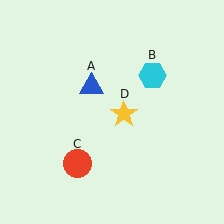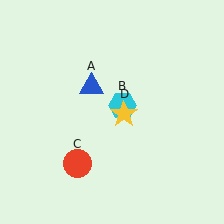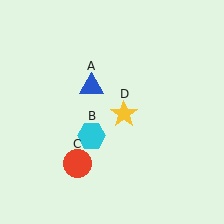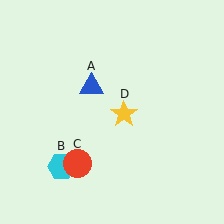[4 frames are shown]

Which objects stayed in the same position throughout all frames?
Blue triangle (object A) and red circle (object C) and yellow star (object D) remained stationary.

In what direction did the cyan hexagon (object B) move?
The cyan hexagon (object B) moved down and to the left.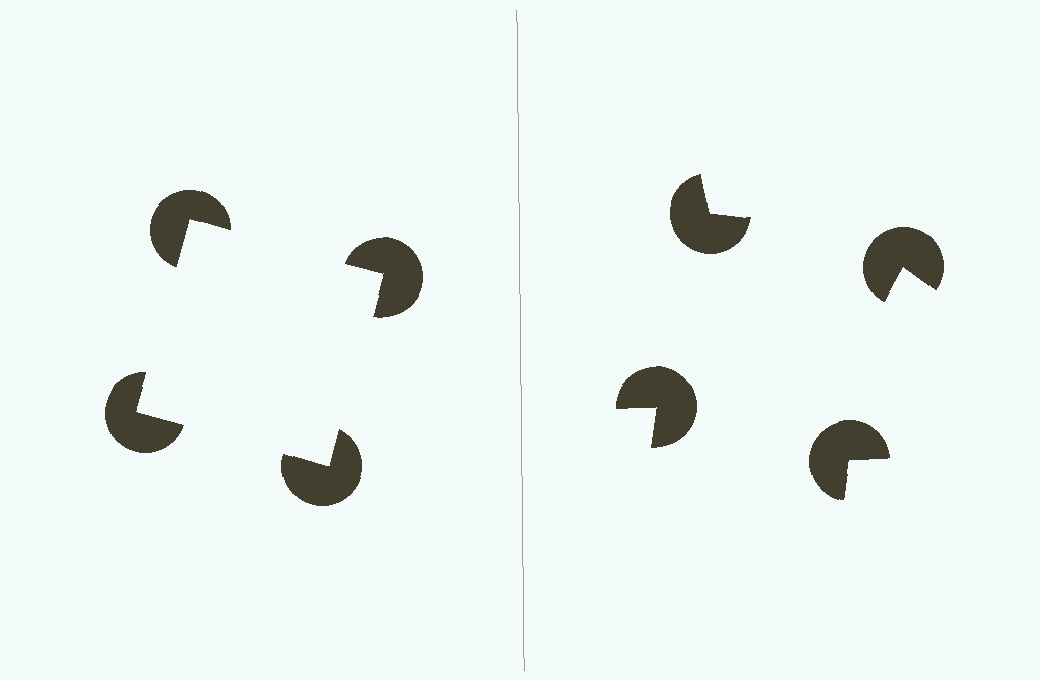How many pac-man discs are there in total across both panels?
8 — 4 on each side.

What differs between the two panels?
The pac-man discs are positioned identically on both sides; only the wedge orientations differ. On the left they align to a square; on the right they are misaligned.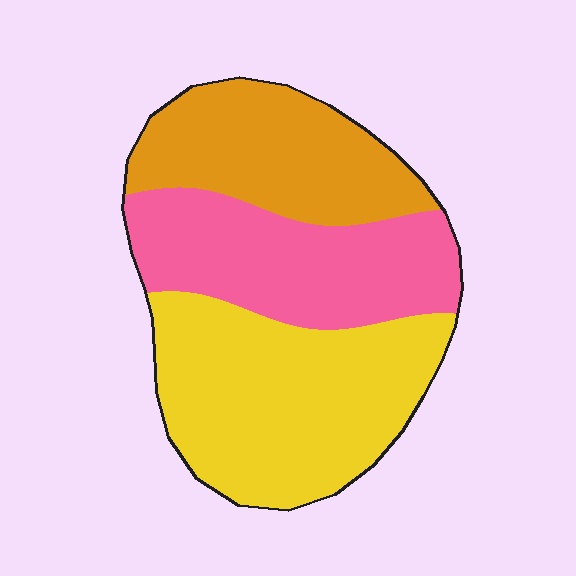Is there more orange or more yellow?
Yellow.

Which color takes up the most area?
Yellow, at roughly 40%.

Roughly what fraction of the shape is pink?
Pink covers roughly 30% of the shape.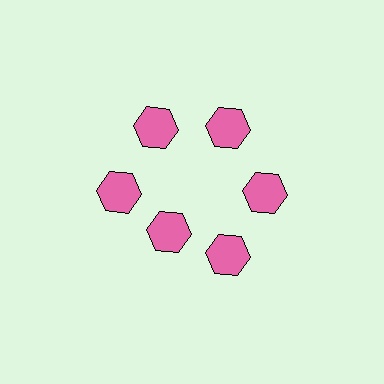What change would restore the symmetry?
The symmetry would be restored by moving it outward, back onto the ring so that all 6 hexagons sit at equal angles and equal distance from the center.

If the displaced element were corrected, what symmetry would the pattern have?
It would have 6-fold rotational symmetry — the pattern would map onto itself every 60 degrees.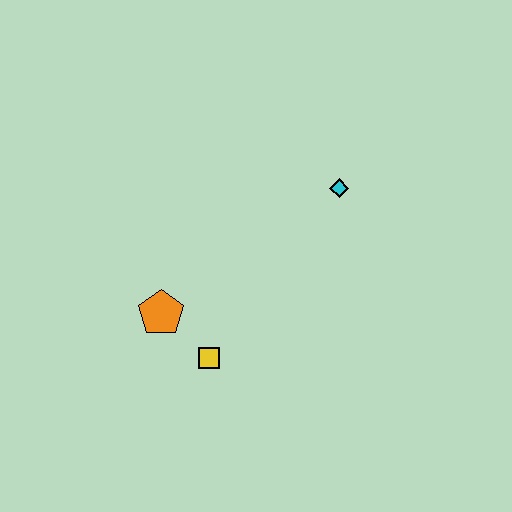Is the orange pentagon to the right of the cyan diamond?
No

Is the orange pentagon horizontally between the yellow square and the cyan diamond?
No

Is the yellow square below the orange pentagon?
Yes